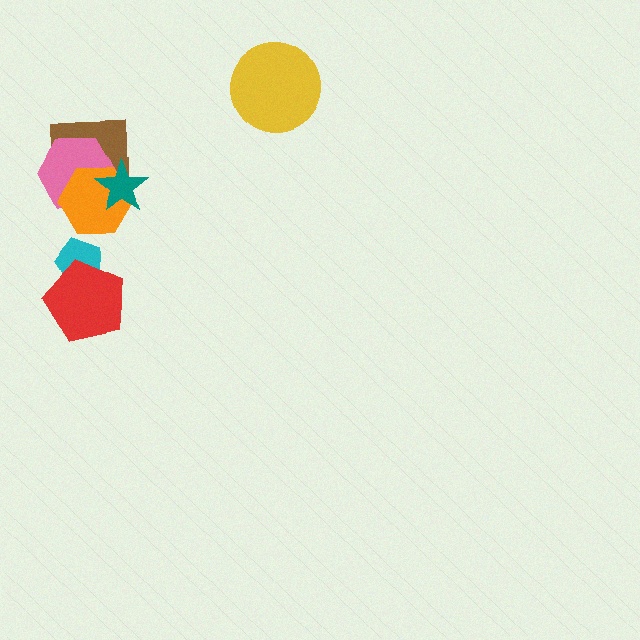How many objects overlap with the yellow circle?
0 objects overlap with the yellow circle.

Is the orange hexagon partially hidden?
Yes, it is partially covered by another shape.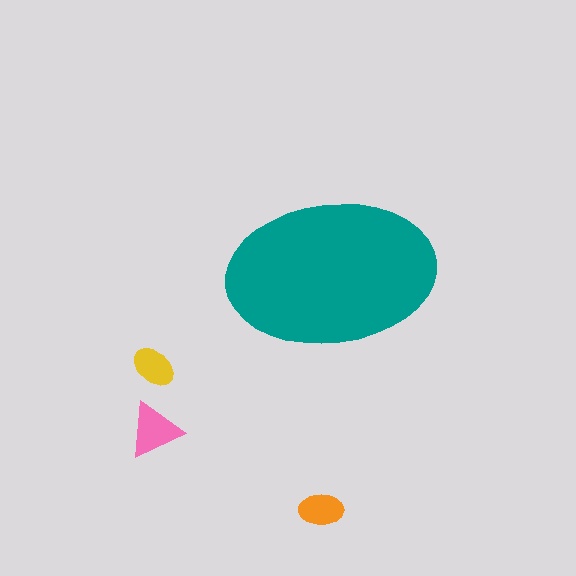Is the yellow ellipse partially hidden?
No, the yellow ellipse is fully visible.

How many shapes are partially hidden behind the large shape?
0 shapes are partially hidden.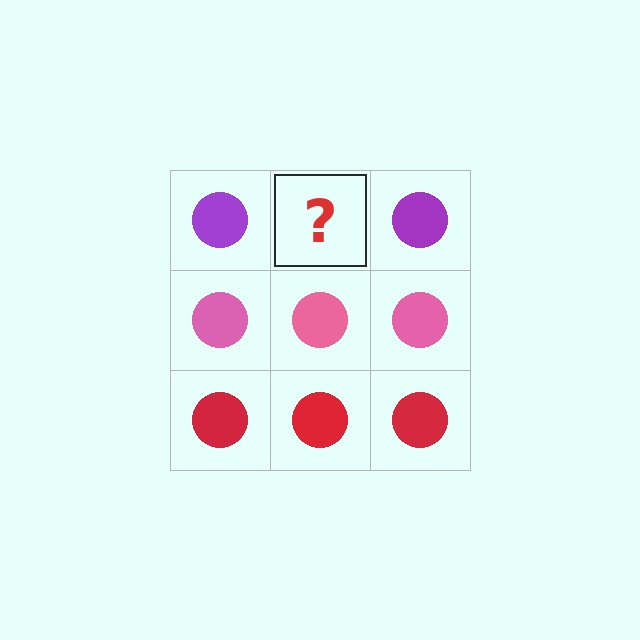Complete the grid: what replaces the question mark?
The question mark should be replaced with a purple circle.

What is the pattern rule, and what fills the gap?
The rule is that each row has a consistent color. The gap should be filled with a purple circle.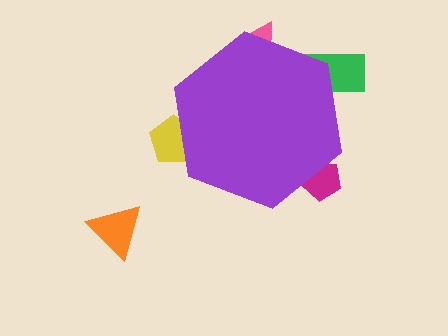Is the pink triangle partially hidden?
Yes, the pink triangle is partially hidden behind the purple hexagon.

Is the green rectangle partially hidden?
Yes, the green rectangle is partially hidden behind the purple hexagon.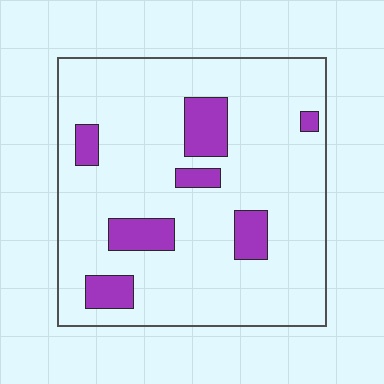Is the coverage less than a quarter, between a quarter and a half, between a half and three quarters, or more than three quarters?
Less than a quarter.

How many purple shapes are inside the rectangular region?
7.